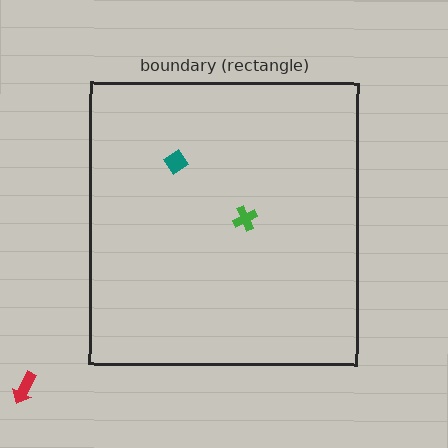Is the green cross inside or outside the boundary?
Inside.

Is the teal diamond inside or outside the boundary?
Inside.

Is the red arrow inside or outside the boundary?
Outside.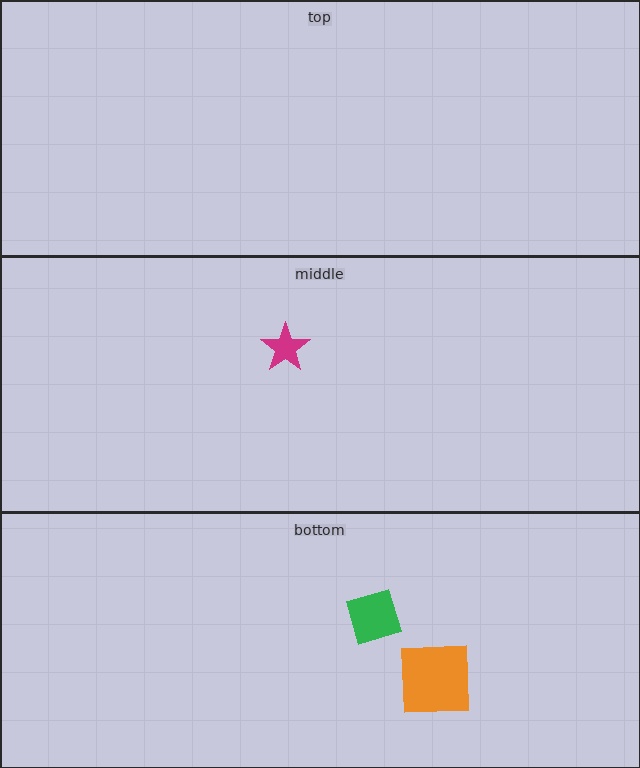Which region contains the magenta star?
The middle region.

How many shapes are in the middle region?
1.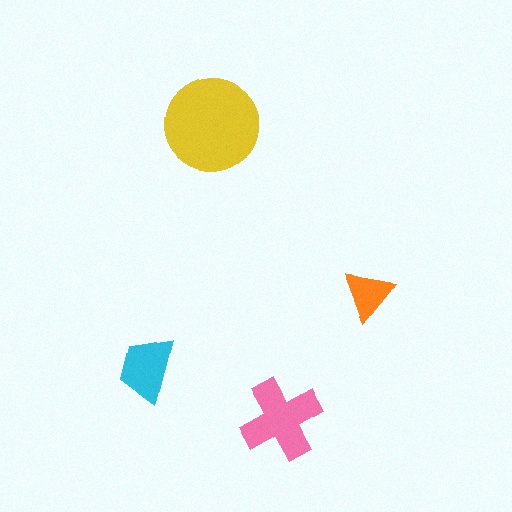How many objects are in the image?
There are 4 objects in the image.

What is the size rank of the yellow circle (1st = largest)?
1st.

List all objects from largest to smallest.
The yellow circle, the pink cross, the cyan trapezoid, the orange triangle.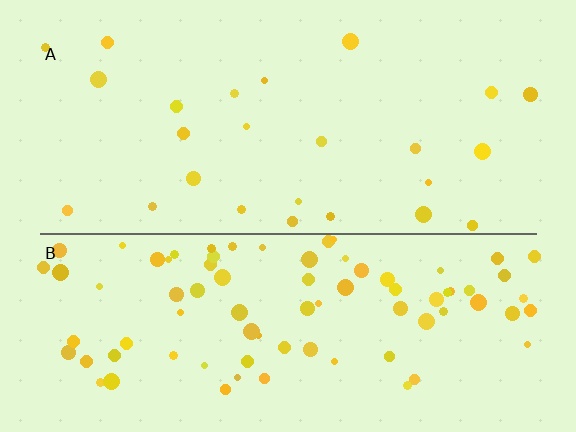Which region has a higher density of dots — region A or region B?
B (the bottom).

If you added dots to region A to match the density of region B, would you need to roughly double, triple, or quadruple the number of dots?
Approximately triple.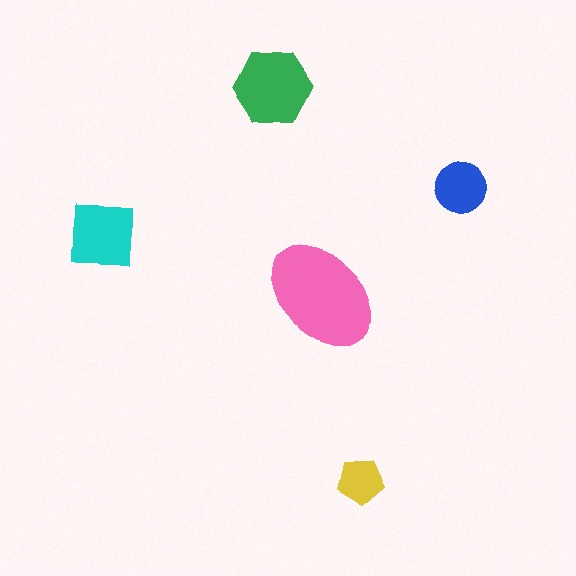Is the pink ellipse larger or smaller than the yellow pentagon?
Larger.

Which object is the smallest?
The yellow pentagon.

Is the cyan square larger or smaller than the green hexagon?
Smaller.